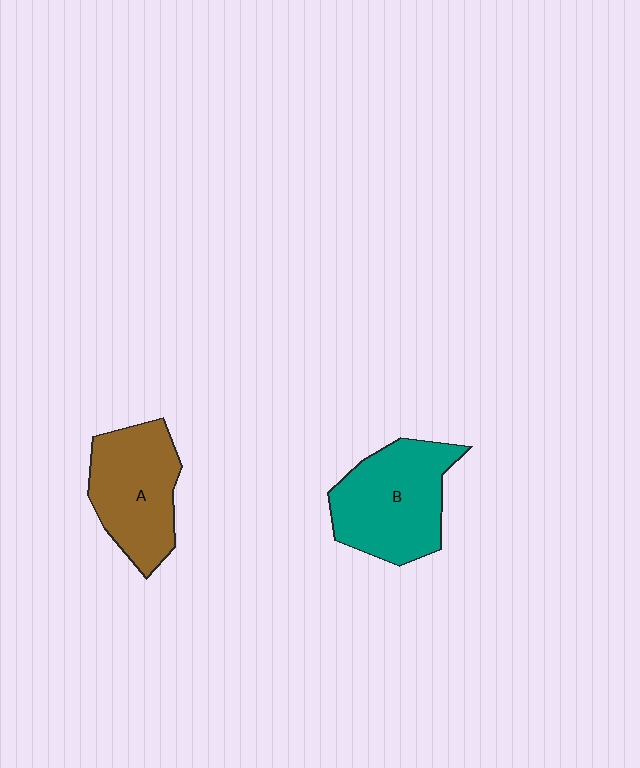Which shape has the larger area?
Shape B (teal).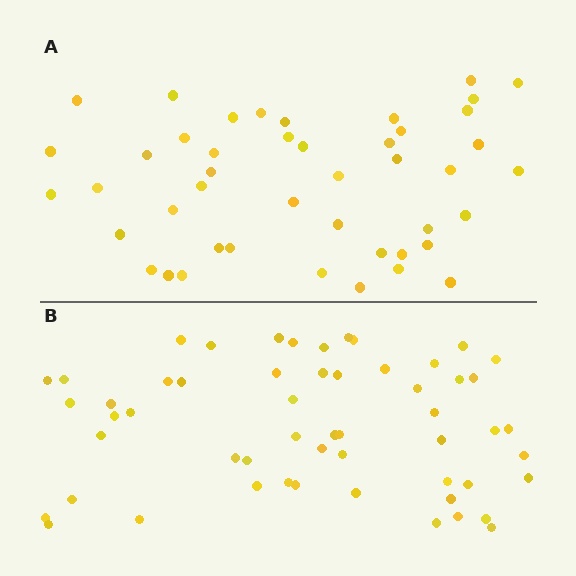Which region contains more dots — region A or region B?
Region B (the bottom region) has more dots.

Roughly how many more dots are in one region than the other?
Region B has roughly 10 or so more dots than region A.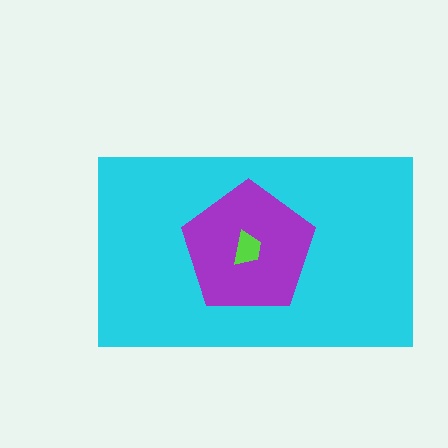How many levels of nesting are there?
3.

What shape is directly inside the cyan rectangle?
The purple pentagon.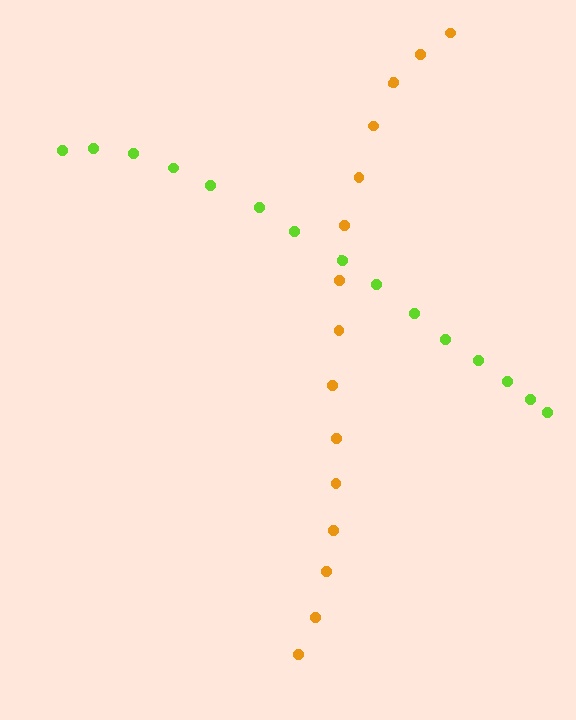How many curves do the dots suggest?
There are 2 distinct paths.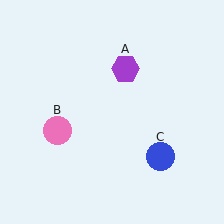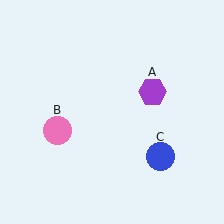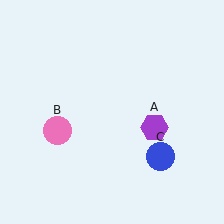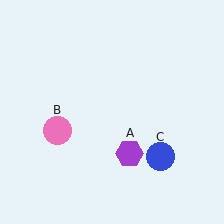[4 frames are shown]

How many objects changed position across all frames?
1 object changed position: purple hexagon (object A).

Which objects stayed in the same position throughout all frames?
Pink circle (object B) and blue circle (object C) remained stationary.